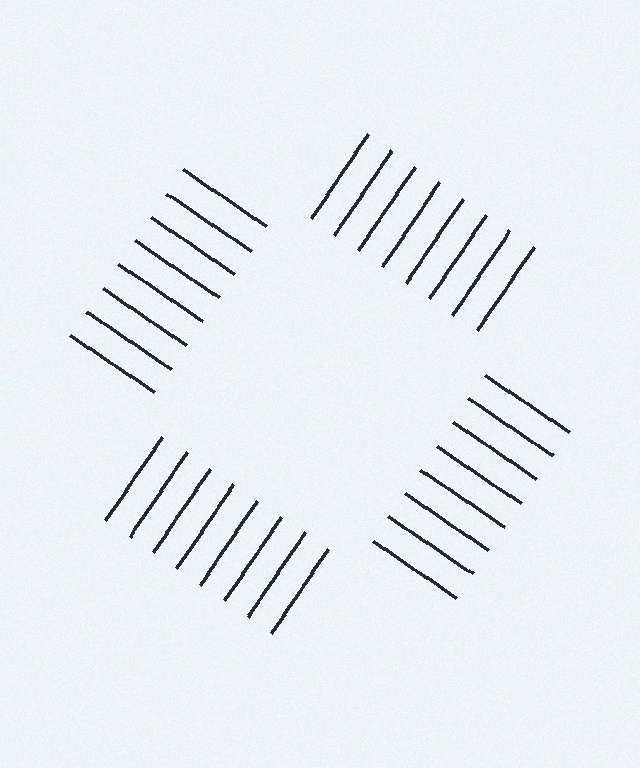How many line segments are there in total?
32 — 8 along each of the 4 edges.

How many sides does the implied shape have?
4 sides — the line-ends trace a square.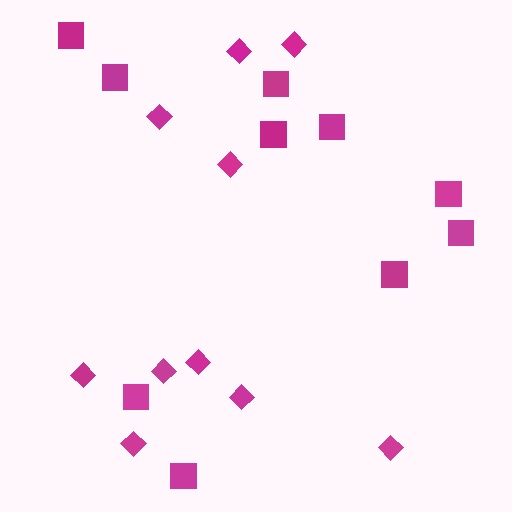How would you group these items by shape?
There are 2 groups: one group of squares (10) and one group of diamonds (10).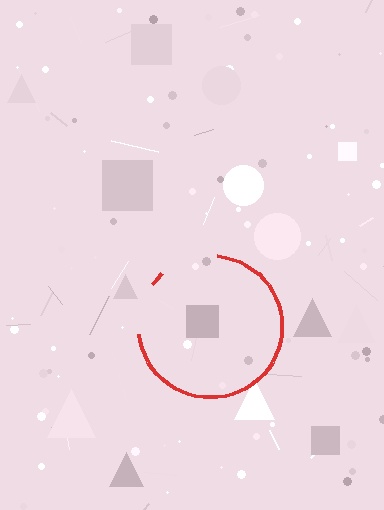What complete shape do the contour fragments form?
The contour fragments form a circle.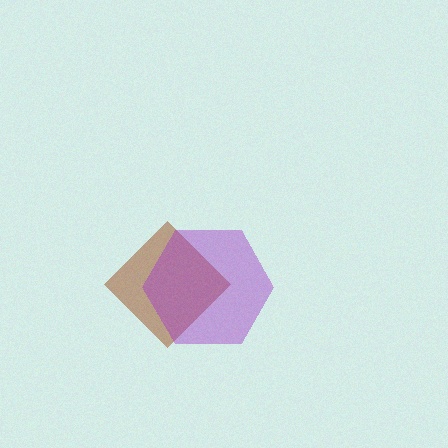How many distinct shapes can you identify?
There are 2 distinct shapes: a brown diamond, a purple hexagon.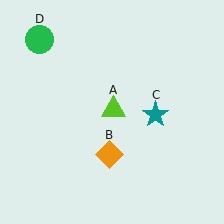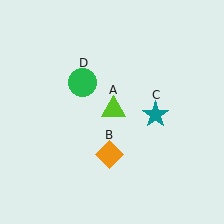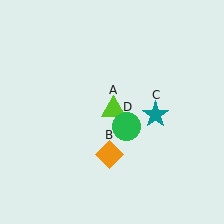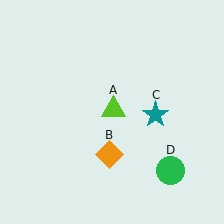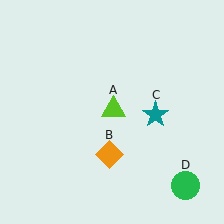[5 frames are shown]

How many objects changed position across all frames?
1 object changed position: green circle (object D).